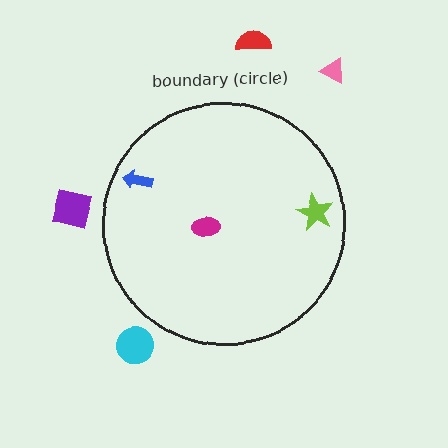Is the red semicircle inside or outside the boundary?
Outside.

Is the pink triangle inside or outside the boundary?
Outside.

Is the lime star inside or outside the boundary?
Inside.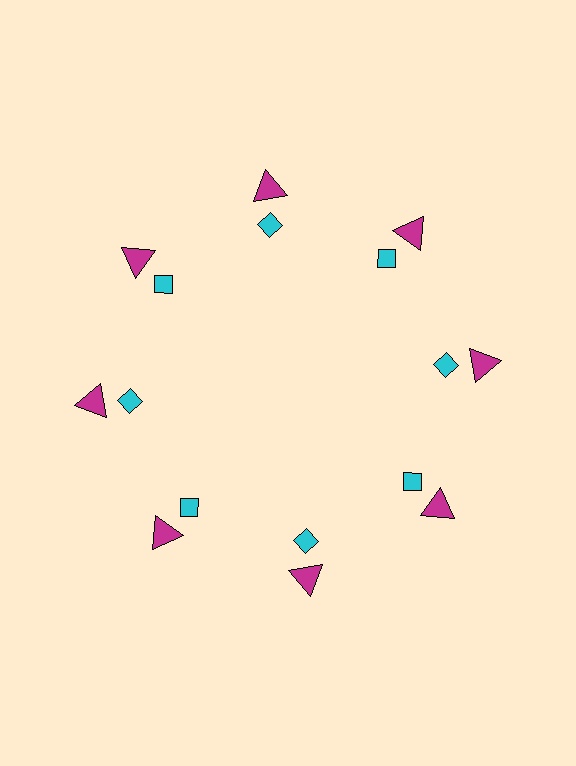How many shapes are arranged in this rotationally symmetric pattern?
There are 16 shapes, arranged in 8 groups of 2.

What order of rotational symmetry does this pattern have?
This pattern has 8-fold rotational symmetry.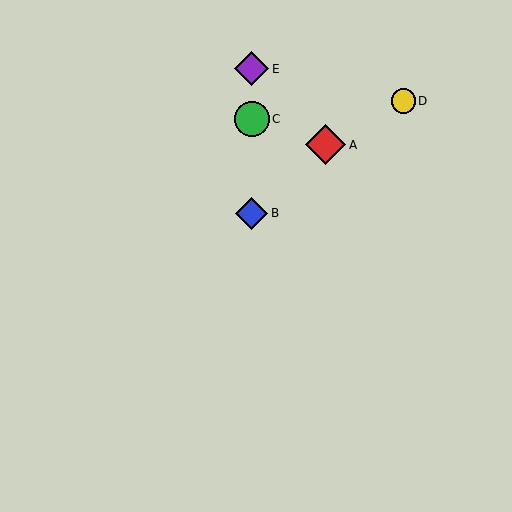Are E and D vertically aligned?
No, E is at x≈252 and D is at x≈403.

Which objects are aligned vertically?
Objects B, C, E are aligned vertically.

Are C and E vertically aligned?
Yes, both are at x≈252.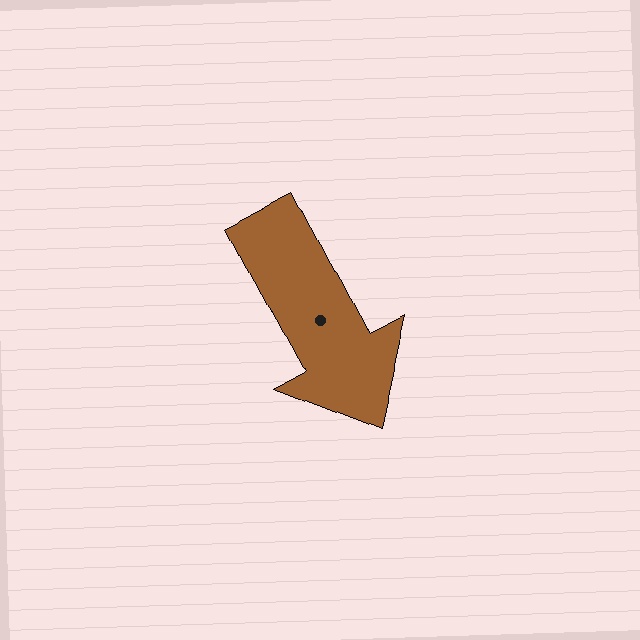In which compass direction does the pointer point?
Southeast.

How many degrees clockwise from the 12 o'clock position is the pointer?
Approximately 152 degrees.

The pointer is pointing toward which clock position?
Roughly 5 o'clock.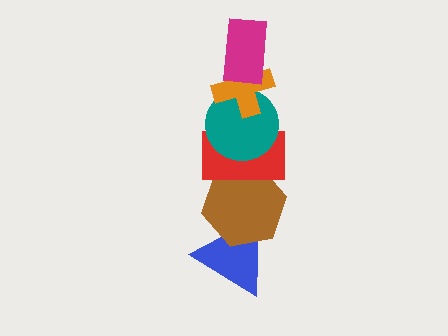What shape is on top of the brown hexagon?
The red rectangle is on top of the brown hexagon.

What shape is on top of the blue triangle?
The brown hexagon is on top of the blue triangle.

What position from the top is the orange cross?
The orange cross is 2nd from the top.